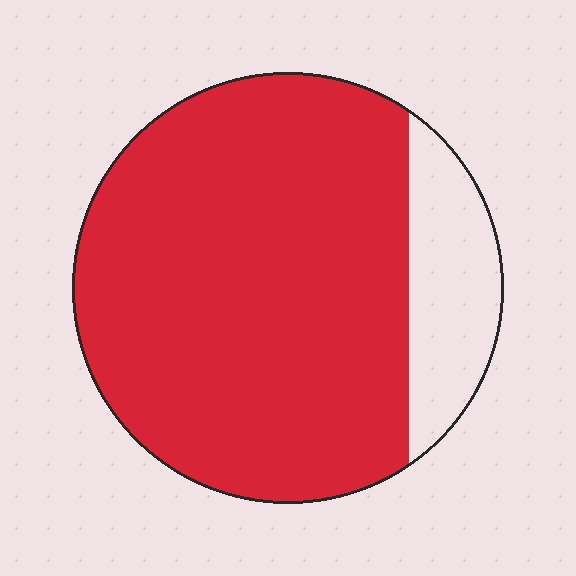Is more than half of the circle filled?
Yes.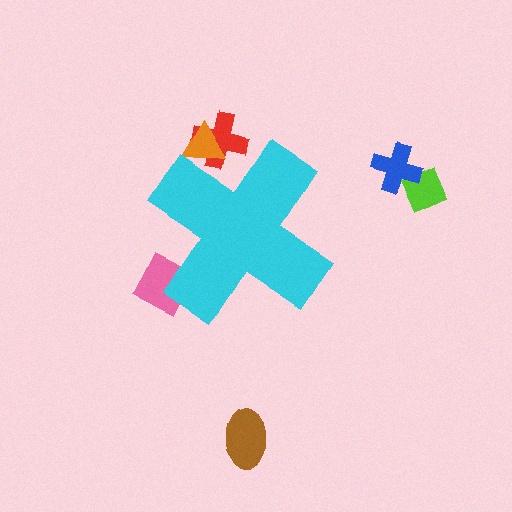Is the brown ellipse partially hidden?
No, the brown ellipse is fully visible.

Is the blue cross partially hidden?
No, the blue cross is fully visible.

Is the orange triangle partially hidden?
Yes, the orange triangle is partially hidden behind the cyan cross.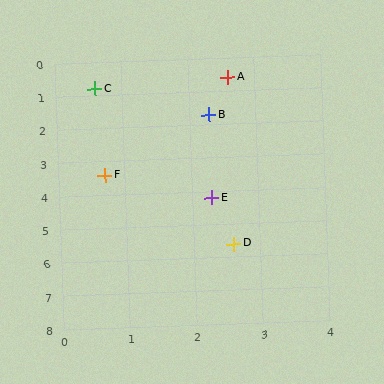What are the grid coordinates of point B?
Point B is at approximately (2.3, 1.7).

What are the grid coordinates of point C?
Point C is at approximately (0.6, 0.8).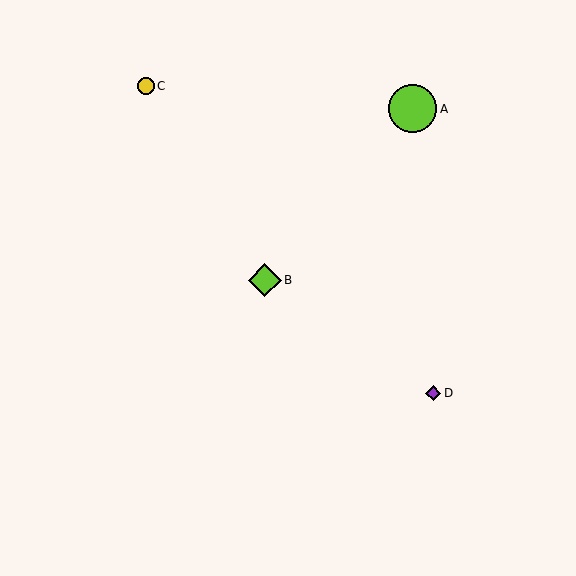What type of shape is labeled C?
Shape C is a yellow circle.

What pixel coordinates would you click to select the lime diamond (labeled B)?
Click at (265, 280) to select the lime diamond B.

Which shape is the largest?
The lime circle (labeled A) is the largest.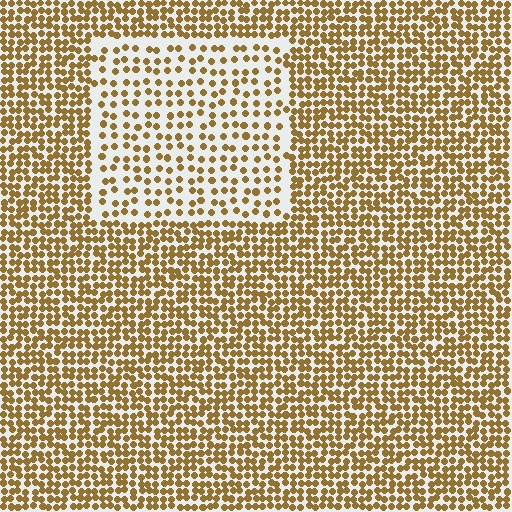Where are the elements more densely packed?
The elements are more densely packed outside the rectangle boundary.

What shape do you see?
I see a rectangle.